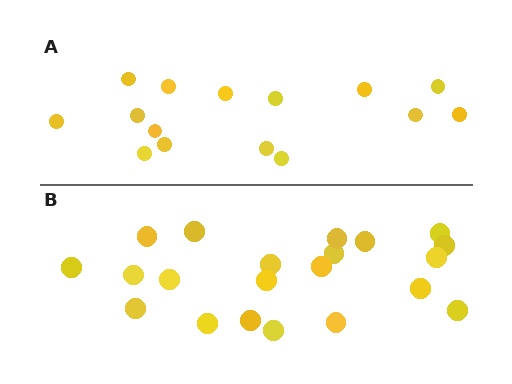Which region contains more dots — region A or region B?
Region B (the bottom region) has more dots.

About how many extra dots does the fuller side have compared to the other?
Region B has about 6 more dots than region A.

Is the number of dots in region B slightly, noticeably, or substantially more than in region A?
Region B has noticeably more, but not dramatically so. The ratio is roughly 1.4 to 1.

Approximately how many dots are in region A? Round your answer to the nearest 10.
About 20 dots. (The exact count is 15, which rounds to 20.)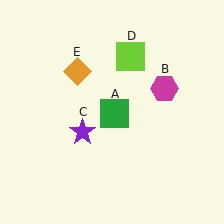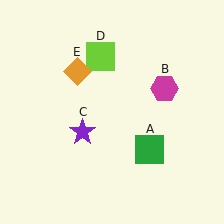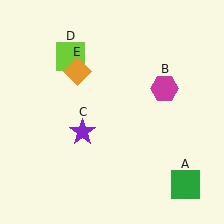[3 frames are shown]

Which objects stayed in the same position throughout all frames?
Magenta hexagon (object B) and purple star (object C) and orange diamond (object E) remained stationary.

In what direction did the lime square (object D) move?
The lime square (object D) moved left.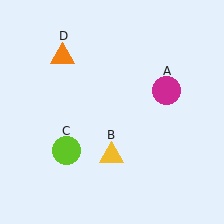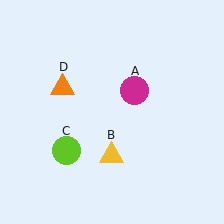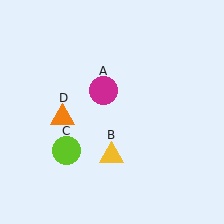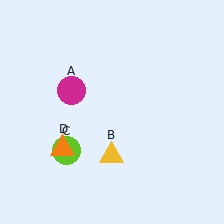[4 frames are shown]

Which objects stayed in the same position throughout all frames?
Yellow triangle (object B) and lime circle (object C) remained stationary.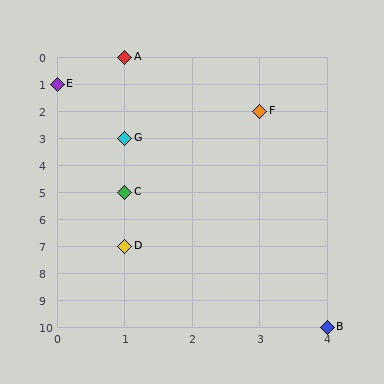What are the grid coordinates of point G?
Point G is at grid coordinates (1, 3).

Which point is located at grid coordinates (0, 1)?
Point E is at (0, 1).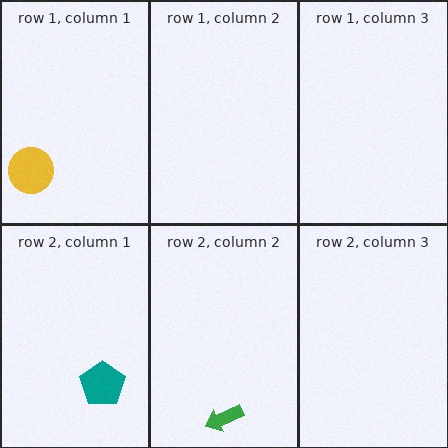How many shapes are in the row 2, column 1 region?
1.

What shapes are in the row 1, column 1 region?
The yellow circle.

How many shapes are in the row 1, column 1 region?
1.